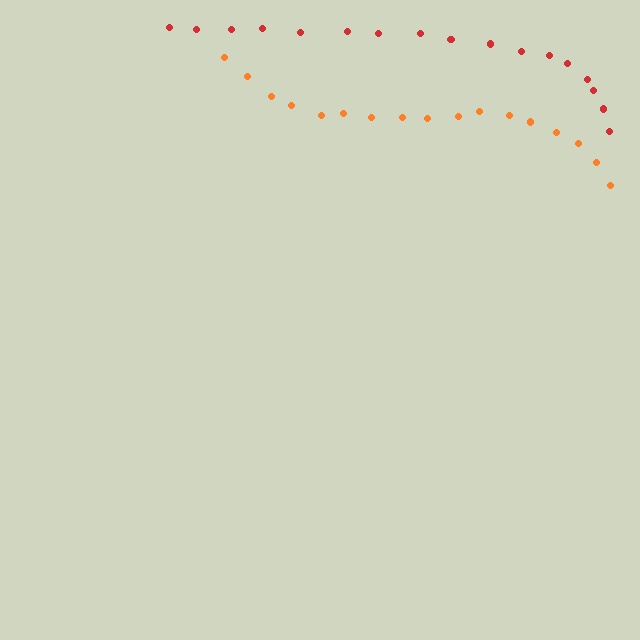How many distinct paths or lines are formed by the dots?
There are 2 distinct paths.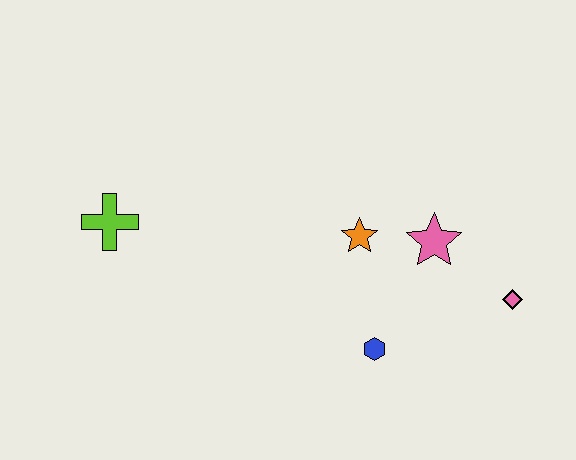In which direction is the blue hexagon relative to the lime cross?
The blue hexagon is to the right of the lime cross.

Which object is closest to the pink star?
The orange star is closest to the pink star.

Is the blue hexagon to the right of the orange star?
Yes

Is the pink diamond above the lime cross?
No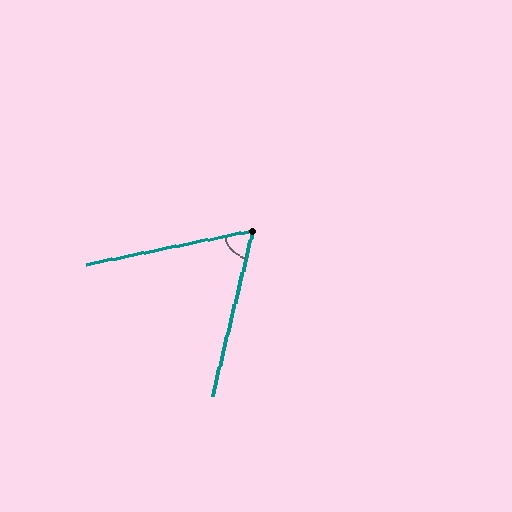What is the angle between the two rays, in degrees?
Approximately 65 degrees.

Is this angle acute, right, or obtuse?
It is acute.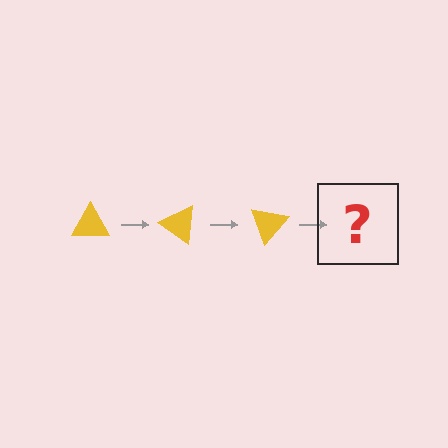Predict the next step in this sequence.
The next step is a yellow triangle rotated 105 degrees.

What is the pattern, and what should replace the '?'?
The pattern is that the triangle rotates 35 degrees each step. The '?' should be a yellow triangle rotated 105 degrees.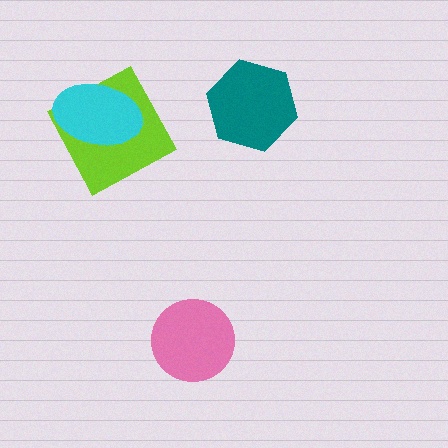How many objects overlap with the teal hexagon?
0 objects overlap with the teal hexagon.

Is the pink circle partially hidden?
No, no other shape covers it.